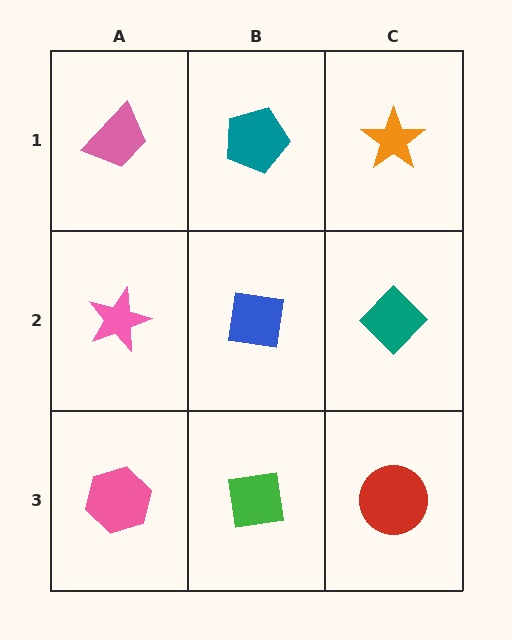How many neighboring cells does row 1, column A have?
2.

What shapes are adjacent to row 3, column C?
A teal diamond (row 2, column C), a green square (row 3, column B).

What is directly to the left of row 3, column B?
A pink hexagon.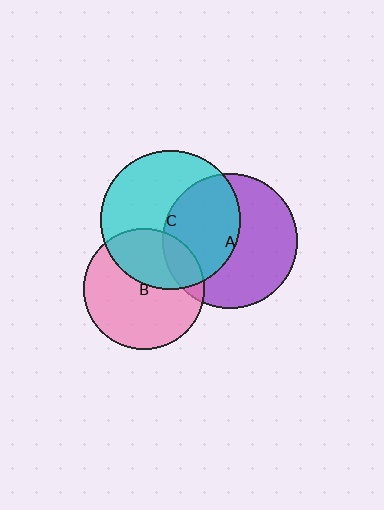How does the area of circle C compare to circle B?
Approximately 1.3 times.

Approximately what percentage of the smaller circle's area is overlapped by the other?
Approximately 35%.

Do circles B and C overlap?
Yes.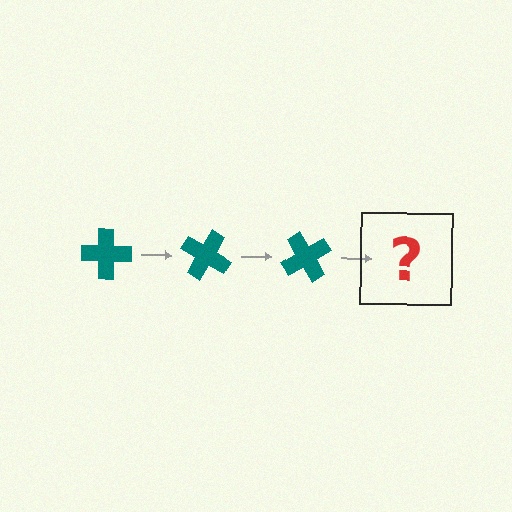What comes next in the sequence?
The next element should be a teal cross rotated 90 degrees.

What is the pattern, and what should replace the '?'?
The pattern is that the cross rotates 30 degrees each step. The '?' should be a teal cross rotated 90 degrees.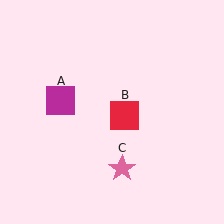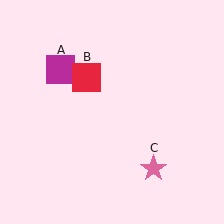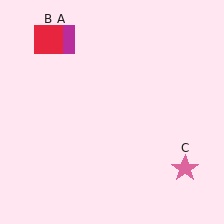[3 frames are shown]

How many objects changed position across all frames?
3 objects changed position: magenta square (object A), red square (object B), pink star (object C).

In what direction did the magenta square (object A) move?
The magenta square (object A) moved up.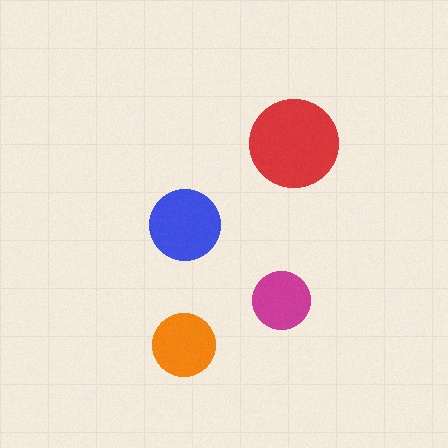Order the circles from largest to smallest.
the red one, the blue one, the orange one, the magenta one.